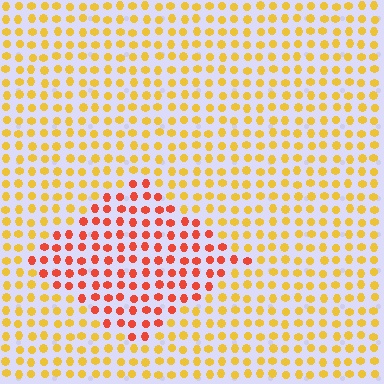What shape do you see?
I see a diamond.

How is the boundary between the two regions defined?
The boundary is defined purely by a slight shift in hue (about 41 degrees). Spacing, size, and orientation are identical on both sides.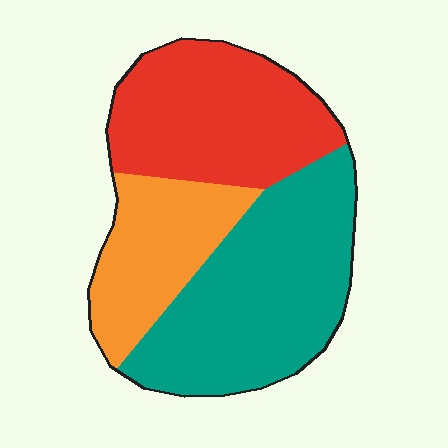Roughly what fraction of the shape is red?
Red takes up about one third (1/3) of the shape.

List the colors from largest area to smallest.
From largest to smallest: teal, red, orange.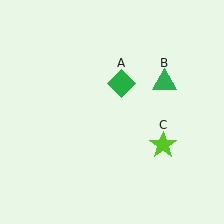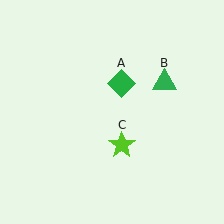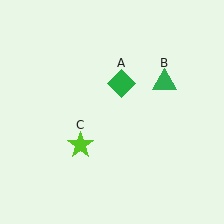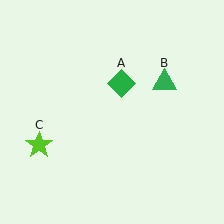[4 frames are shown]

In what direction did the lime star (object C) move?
The lime star (object C) moved left.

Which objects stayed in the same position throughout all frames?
Green diamond (object A) and green triangle (object B) remained stationary.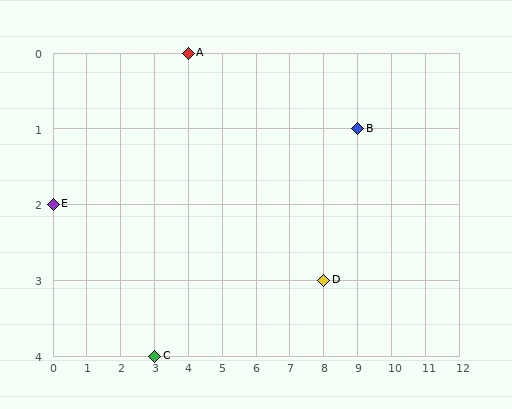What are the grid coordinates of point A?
Point A is at grid coordinates (4, 0).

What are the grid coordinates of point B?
Point B is at grid coordinates (9, 1).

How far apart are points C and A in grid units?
Points C and A are 1 column and 4 rows apart (about 4.1 grid units diagonally).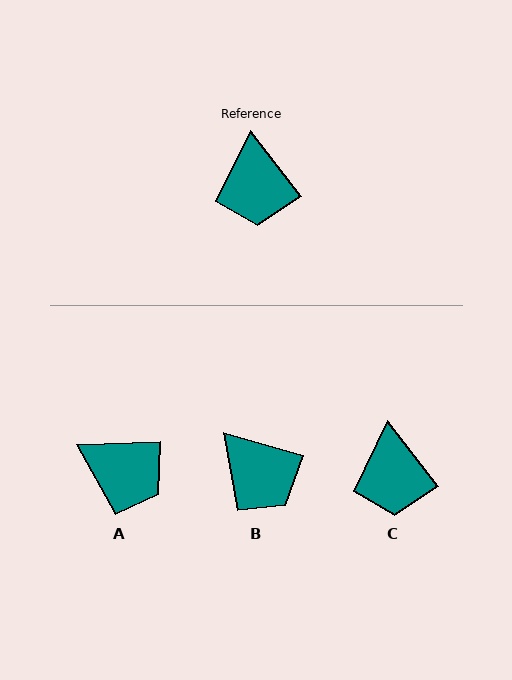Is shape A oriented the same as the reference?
No, it is off by about 55 degrees.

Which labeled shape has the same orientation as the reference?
C.